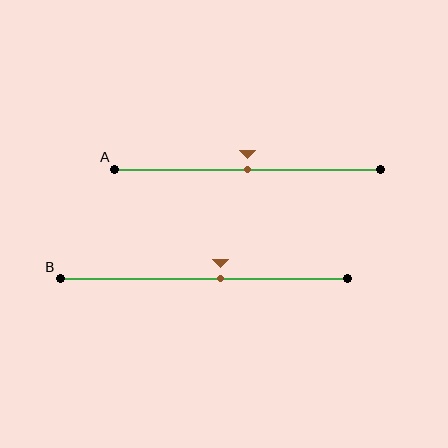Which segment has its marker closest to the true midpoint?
Segment A has its marker closest to the true midpoint.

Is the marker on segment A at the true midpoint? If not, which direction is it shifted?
Yes, the marker on segment A is at the true midpoint.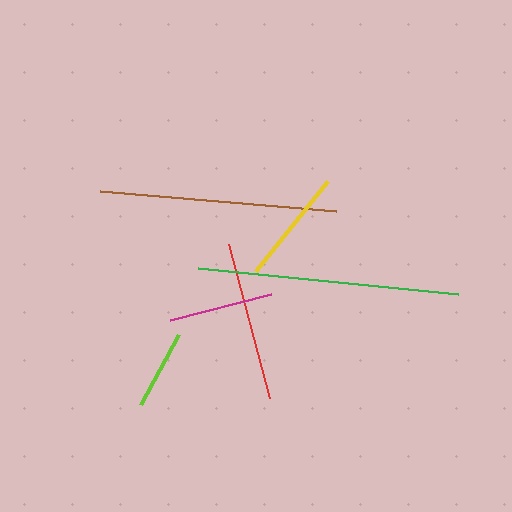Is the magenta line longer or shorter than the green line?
The green line is longer than the magenta line.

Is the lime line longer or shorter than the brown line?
The brown line is longer than the lime line.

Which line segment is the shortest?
The lime line is the shortest at approximately 79 pixels.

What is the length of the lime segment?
The lime segment is approximately 79 pixels long.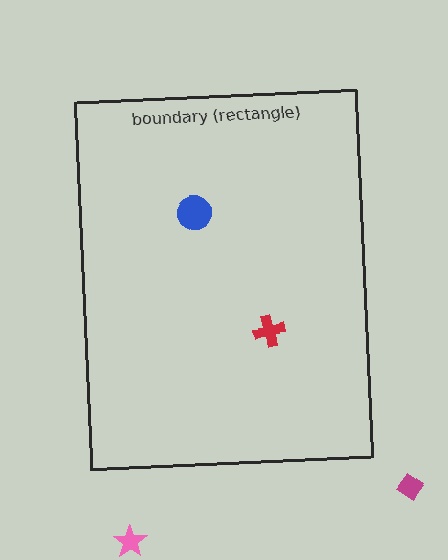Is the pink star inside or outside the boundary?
Outside.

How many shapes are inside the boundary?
2 inside, 2 outside.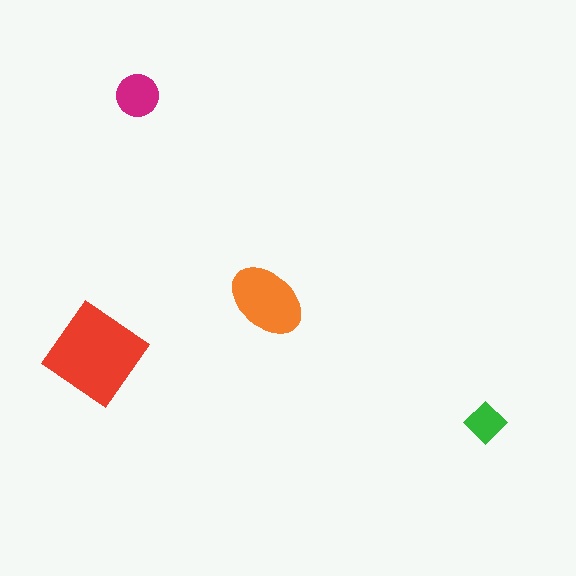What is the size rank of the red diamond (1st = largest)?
1st.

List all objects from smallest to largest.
The green diamond, the magenta circle, the orange ellipse, the red diamond.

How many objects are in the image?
There are 4 objects in the image.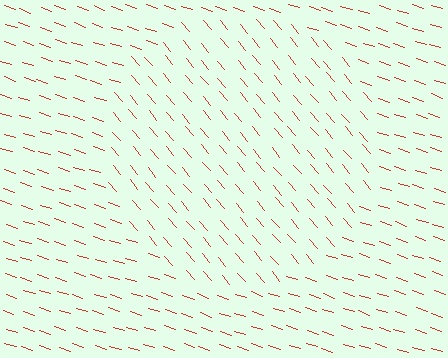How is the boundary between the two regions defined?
The boundary is defined purely by a change in line orientation (approximately 31 degrees difference). All lines are the same color and thickness.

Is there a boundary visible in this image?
Yes, there is a texture boundary formed by a change in line orientation.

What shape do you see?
I see a circle.